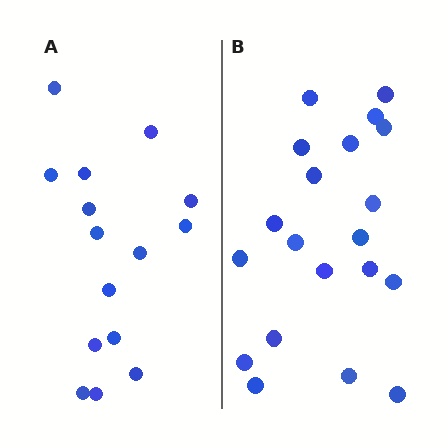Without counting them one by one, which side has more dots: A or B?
Region B (the right region) has more dots.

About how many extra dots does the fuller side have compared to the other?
Region B has about 5 more dots than region A.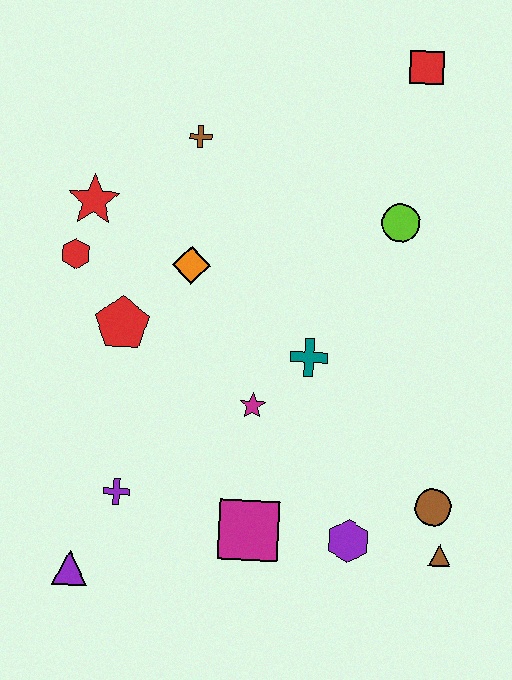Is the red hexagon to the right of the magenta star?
No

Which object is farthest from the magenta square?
The red square is farthest from the magenta square.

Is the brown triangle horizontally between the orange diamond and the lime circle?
No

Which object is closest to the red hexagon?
The red star is closest to the red hexagon.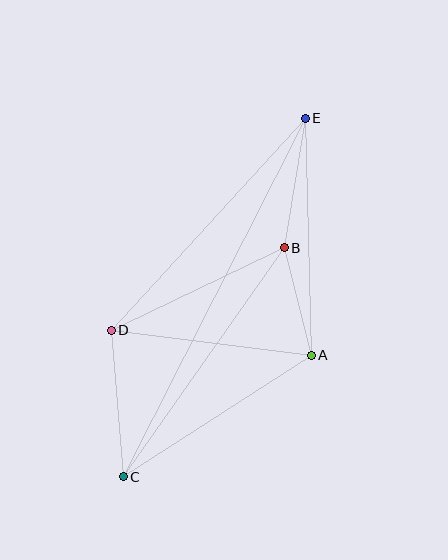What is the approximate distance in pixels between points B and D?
The distance between B and D is approximately 192 pixels.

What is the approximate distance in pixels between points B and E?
The distance between B and E is approximately 131 pixels.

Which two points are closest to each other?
Points A and B are closest to each other.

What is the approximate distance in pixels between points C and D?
The distance between C and D is approximately 147 pixels.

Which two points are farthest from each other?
Points C and E are farthest from each other.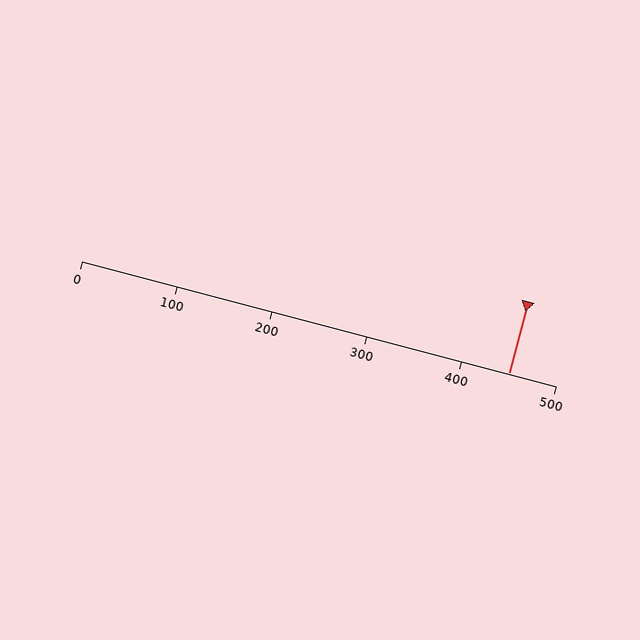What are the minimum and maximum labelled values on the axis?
The axis runs from 0 to 500.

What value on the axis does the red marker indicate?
The marker indicates approximately 450.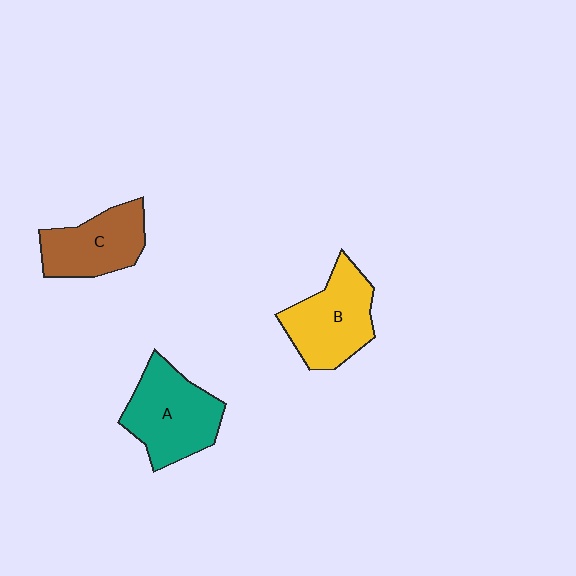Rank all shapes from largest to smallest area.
From largest to smallest: A (teal), B (yellow), C (brown).